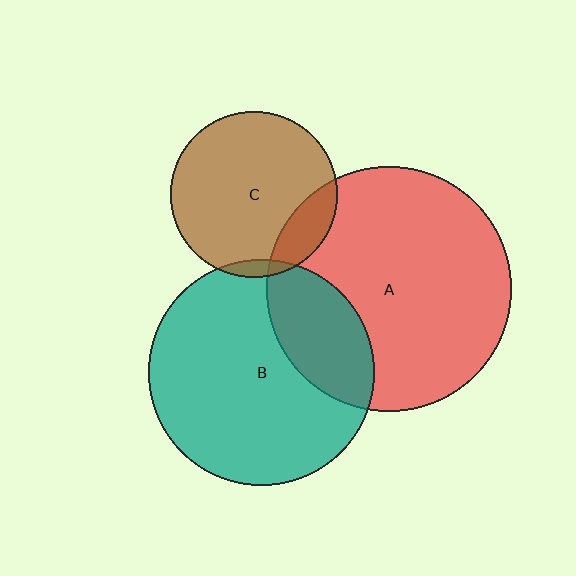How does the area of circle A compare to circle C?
Approximately 2.2 times.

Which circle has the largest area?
Circle A (red).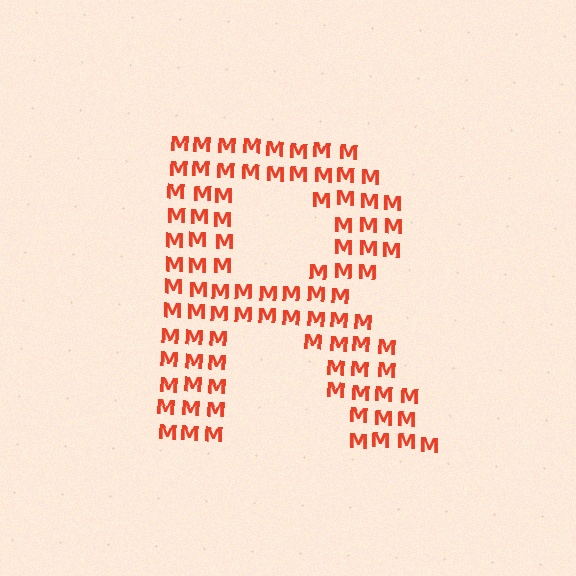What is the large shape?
The large shape is the letter R.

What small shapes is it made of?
It is made of small letter M's.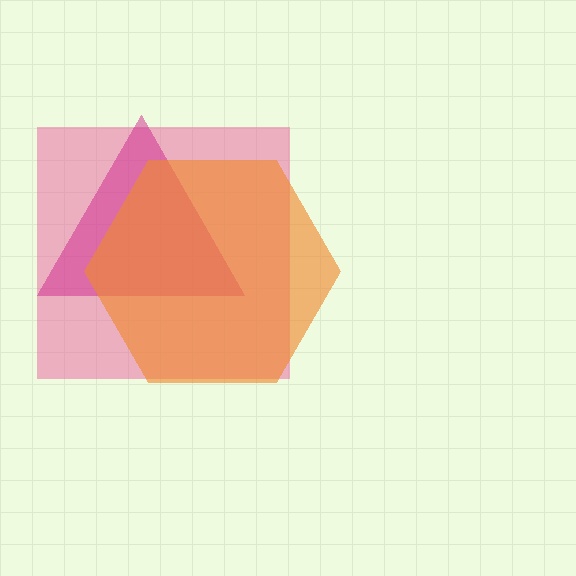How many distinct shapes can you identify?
There are 3 distinct shapes: a pink square, a magenta triangle, an orange hexagon.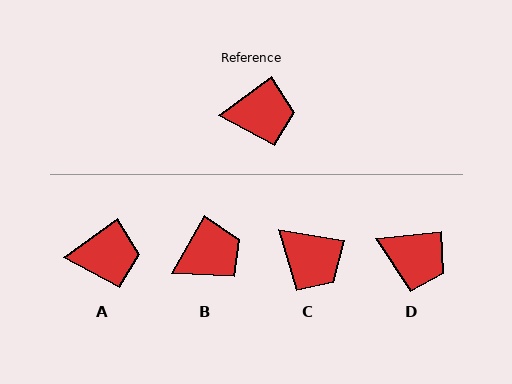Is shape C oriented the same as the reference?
No, it is off by about 46 degrees.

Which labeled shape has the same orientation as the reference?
A.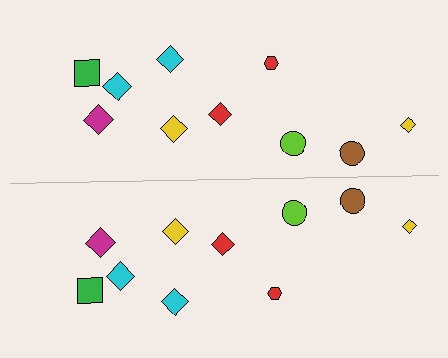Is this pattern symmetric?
Yes, this pattern has bilateral (reflection) symmetry.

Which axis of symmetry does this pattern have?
The pattern has a horizontal axis of symmetry running through the center of the image.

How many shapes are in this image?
There are 20 shapes in this image.